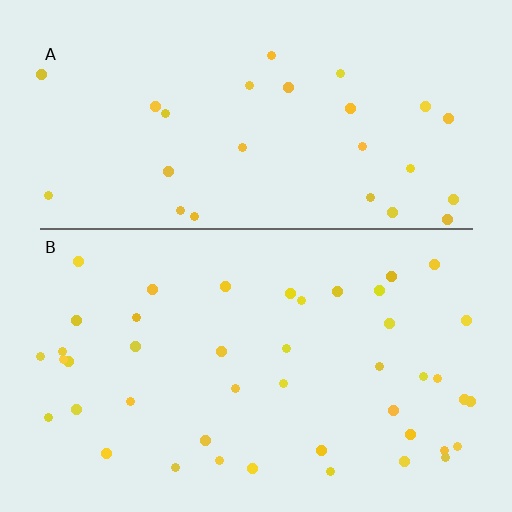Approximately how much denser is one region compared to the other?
Approximately 1.6× — region B over region A.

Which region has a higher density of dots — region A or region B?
B (the bottom).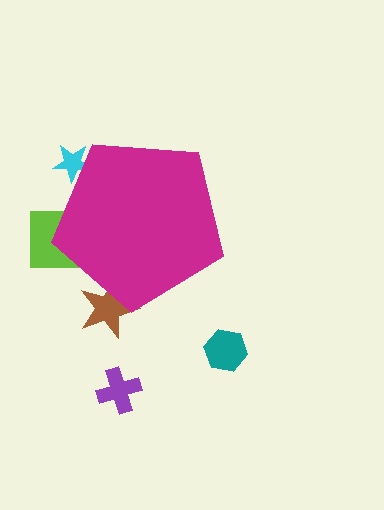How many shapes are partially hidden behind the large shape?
3 shapes are partially hidden.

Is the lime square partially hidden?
Yes, the lime square is partially hidden behind the magenta pentagon.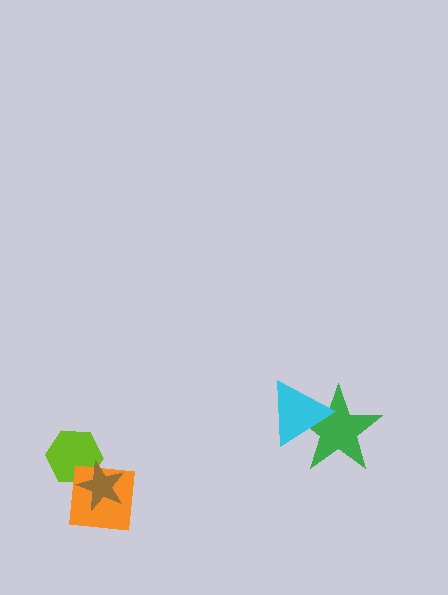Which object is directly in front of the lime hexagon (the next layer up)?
The orange square is directly in front of the lime hexagon.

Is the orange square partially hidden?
Yes, it is partially covered by another shape.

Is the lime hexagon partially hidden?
Yes, it is partially covered by another shape.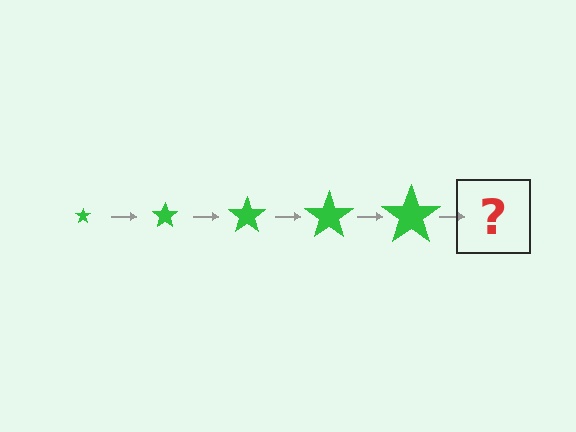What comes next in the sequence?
The next element should be a green star, larger than the previous one.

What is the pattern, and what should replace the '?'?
The pattern is that the star gets progressively larger each step. The '?' should be a green star, larger than the previous one.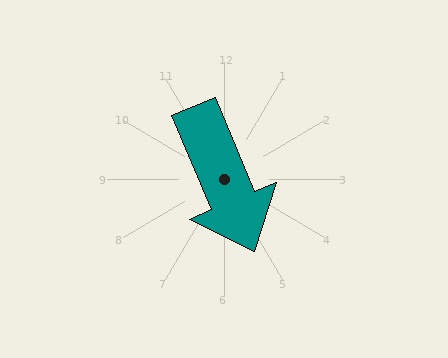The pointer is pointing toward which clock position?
Roughly 5 o'clock.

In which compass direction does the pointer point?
Southeast.